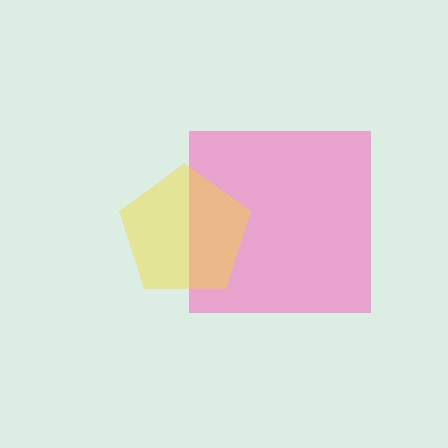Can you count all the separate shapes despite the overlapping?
Yes, there are 2 separate shapes.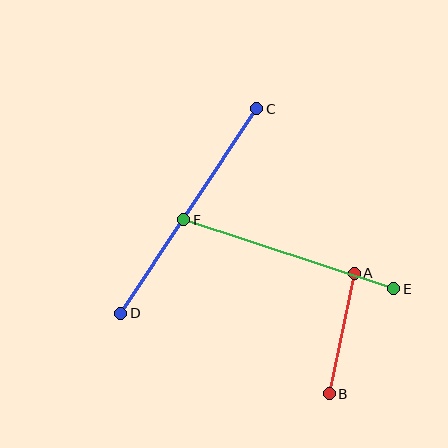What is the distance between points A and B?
The distance is approximately 123 pixels.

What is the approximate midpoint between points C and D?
The midpoint is at approximately (189, 211) pixels.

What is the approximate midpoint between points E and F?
The midpoint is at approximately (289, 254) pixels.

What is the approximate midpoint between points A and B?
The midpoint is at approximately (342, 334) pixels.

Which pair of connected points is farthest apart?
Points C and D are farthest apart.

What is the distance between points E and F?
The distance is approximately 221 pixels.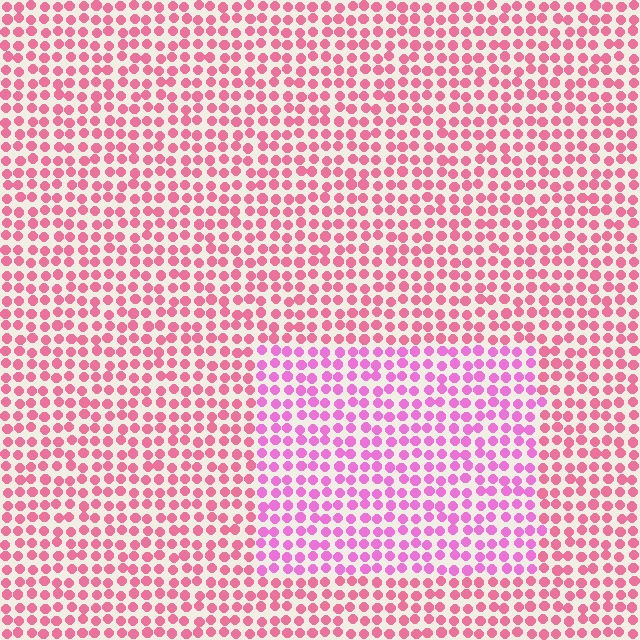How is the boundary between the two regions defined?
The boundary is defined purely by a slight shift in hue (about 30 degrees). Spacing, size, and orientation are identical on both sides.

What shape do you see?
I see a rectangle.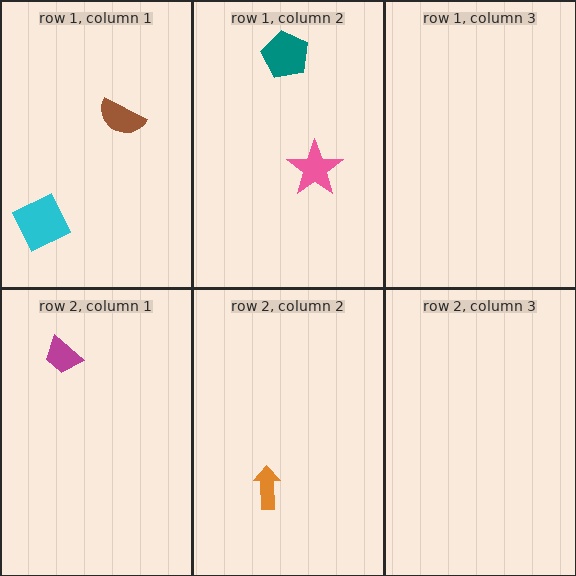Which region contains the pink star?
The row 1, column 2 region.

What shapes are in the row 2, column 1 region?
The magenta trapezoid.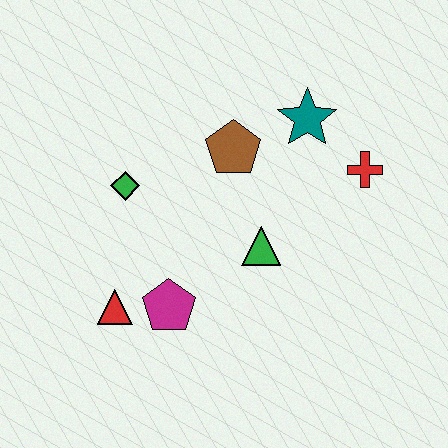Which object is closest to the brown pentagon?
The teal star is closest to the brown pentagon.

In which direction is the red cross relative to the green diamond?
The red cross is to the right of the green diamond.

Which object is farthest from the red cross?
The red triangle is farthest from the red cross.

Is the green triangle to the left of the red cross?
Yes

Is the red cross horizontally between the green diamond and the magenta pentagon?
No